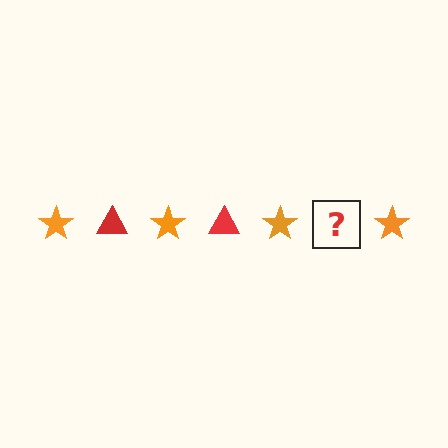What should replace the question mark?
The question mark should be replaced with a red triangle.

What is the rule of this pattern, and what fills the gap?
The rule is that the pattern alternates between orange star and red triangle. The gap should be filled with a red triangle.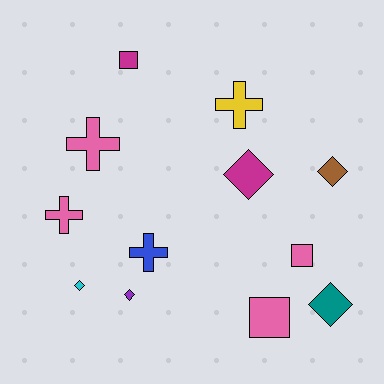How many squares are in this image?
There are 3 squares.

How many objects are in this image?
There are 12 objects.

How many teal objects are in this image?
There is 1 teal object.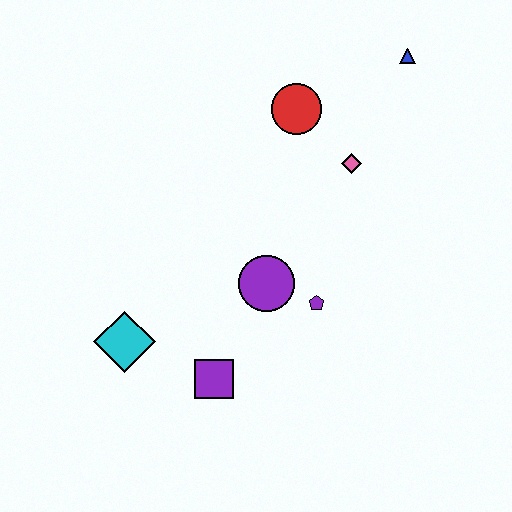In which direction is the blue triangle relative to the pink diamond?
The blue triangle is above the pink diamond.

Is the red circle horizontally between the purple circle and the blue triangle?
Yes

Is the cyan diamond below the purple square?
No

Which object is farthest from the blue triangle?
The cyan diamond is farthest from the blue triangle.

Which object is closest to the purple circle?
The purple pentagon is closest to the purple circle.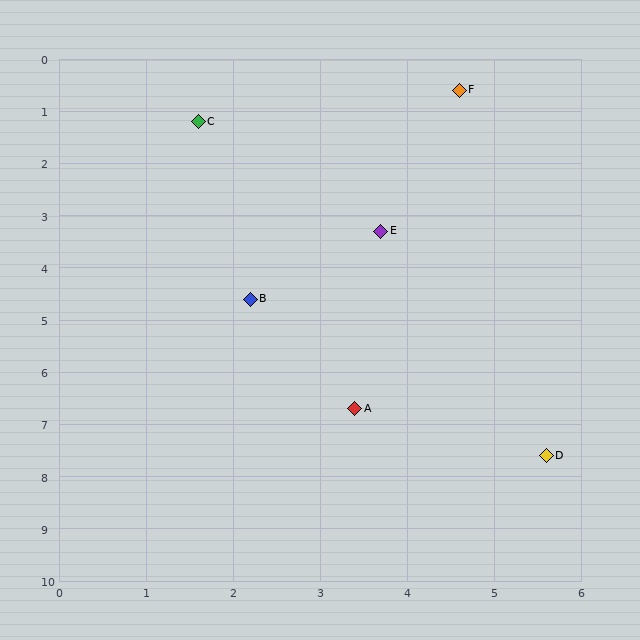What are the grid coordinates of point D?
Point D is at approximately (5.6, 7.6).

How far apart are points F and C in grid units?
Points F and C are about 3.1 grid units apart.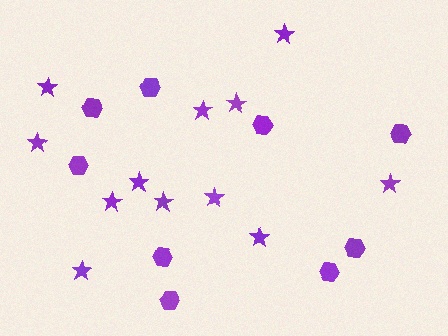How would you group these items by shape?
There are 2 groups: one group of hexagons (9) and one group of stars (12).